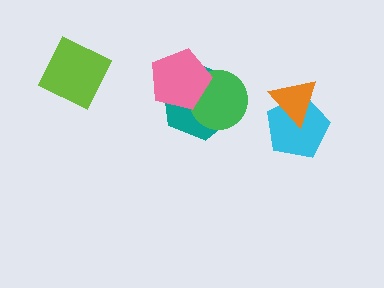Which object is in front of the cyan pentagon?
The orange triangle is in front of the cyan pentagon.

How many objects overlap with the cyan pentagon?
1 object overlaps with the cyan pentagon.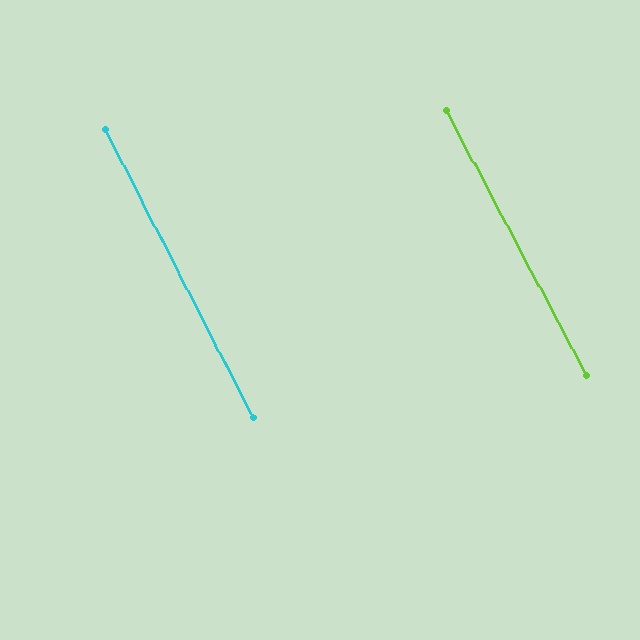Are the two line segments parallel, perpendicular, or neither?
Parallel — their directions differ by only 0.7°.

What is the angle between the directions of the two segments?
Approximately 1 degree.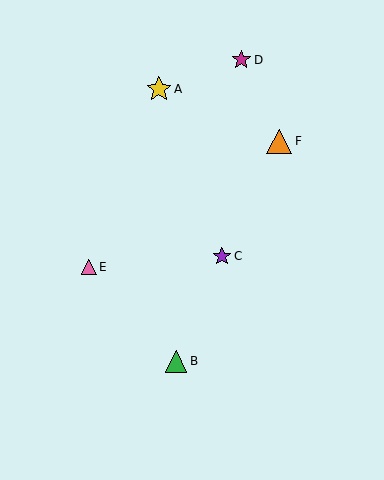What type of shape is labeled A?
Shape A is a yellow star.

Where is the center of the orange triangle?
The center of the orange triangle is at (279, 141).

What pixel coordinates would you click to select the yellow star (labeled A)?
Click at (159, 89) to select the yellow star A.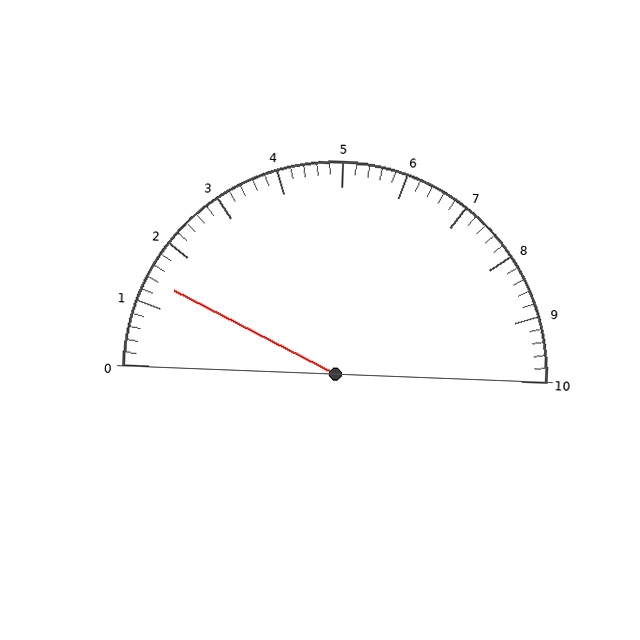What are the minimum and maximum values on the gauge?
The gauge ranges from 0 to 10.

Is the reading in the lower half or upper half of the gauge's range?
The reading is in the lower half of the range (0 to 10).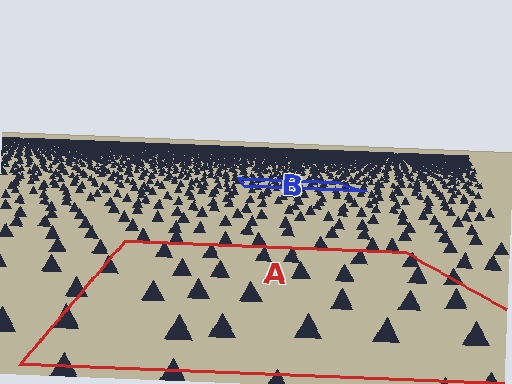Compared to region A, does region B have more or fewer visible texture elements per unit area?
Region B has more texture elements per unit area — they are packed more densely because it is farther away.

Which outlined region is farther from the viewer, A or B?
Region B is farther from the viewer — the texture elements inside it appear smaller and more densely packed.